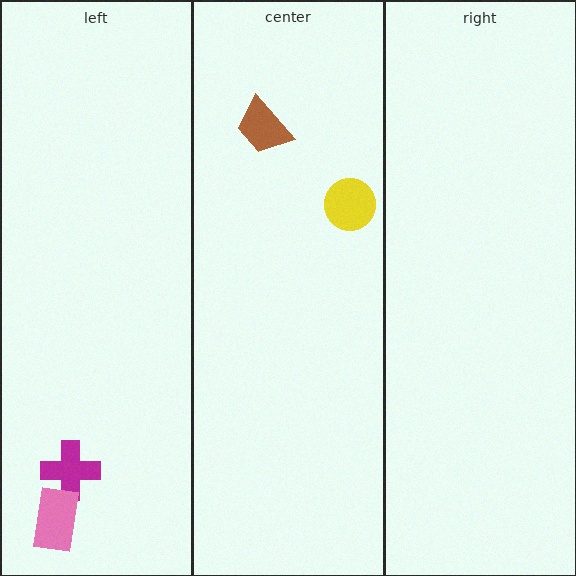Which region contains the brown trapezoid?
The center region.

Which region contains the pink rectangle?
The left region.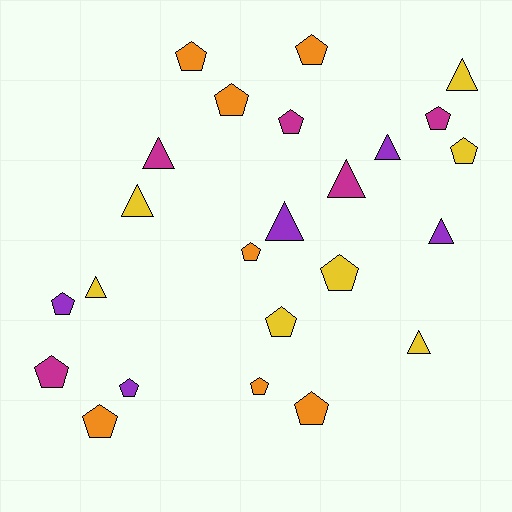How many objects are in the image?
There are 24 objects.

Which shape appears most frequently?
Pentagon, with 15 objects.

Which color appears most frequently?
Yellow, with 7 objects.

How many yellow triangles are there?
There are 4 yellow triangles.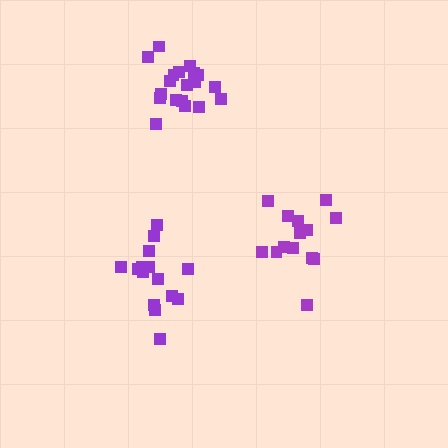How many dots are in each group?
Group 1: 15 dots, Group 2: 14 dots, Group 3: 19 dots (48 total).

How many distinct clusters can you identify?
There are 3 distinct clusters.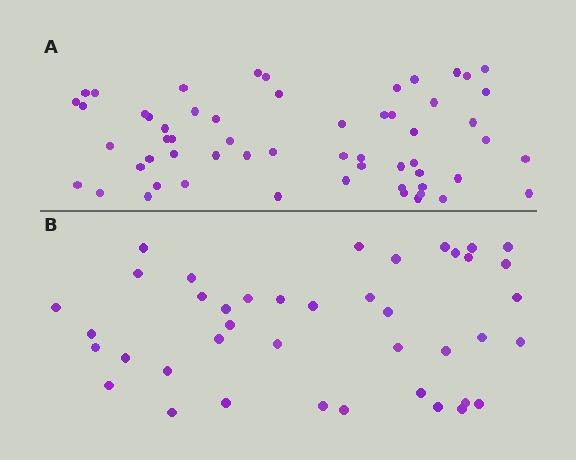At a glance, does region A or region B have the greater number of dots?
Region A (the top region) has more dots.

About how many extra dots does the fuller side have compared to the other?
Region A has approximately 15 more dots than region B.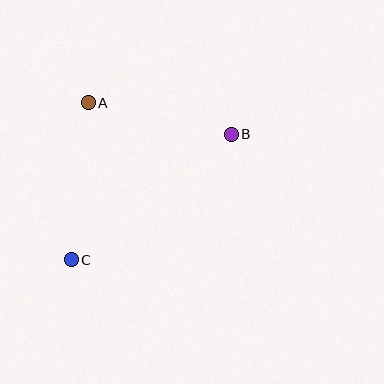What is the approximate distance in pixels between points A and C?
The distance between A and C is approximately 158 pixels.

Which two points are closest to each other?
Points A and B are closest to each other.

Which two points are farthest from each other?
Points B and C are farthest from each other.